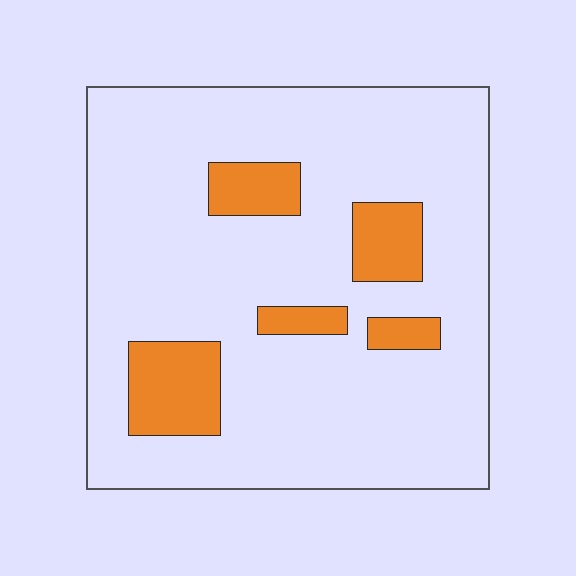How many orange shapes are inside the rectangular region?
5.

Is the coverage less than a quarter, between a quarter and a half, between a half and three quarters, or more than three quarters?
Less than a quarter.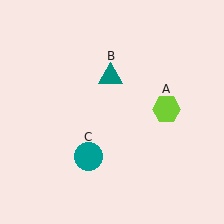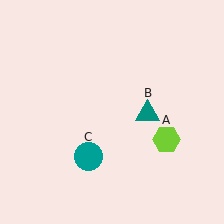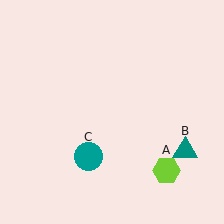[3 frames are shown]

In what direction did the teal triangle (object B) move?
The teal triangle (object B) moved down and to the right.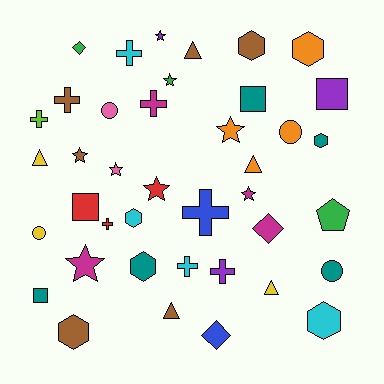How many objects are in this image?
There are 40 objects.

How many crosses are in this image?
There are 8 crosses.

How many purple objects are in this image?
There are 3 purple objects.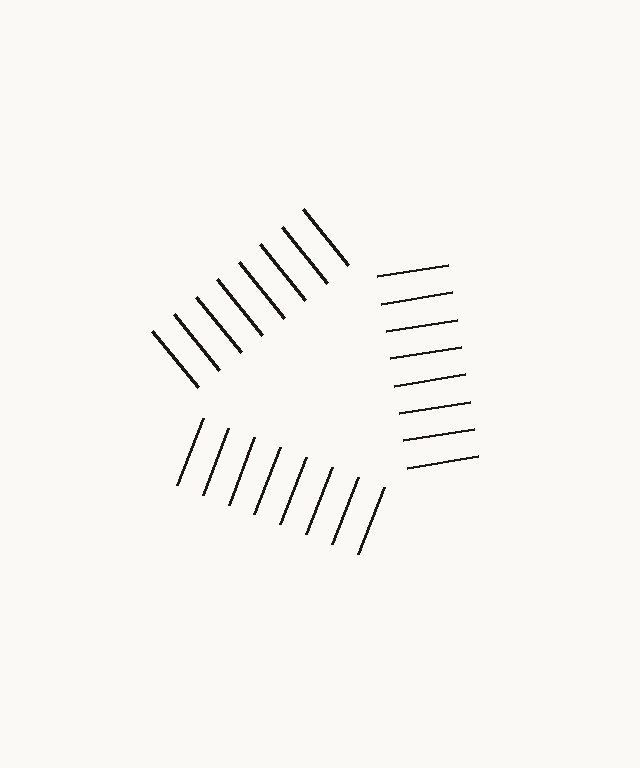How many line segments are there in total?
24 — 8 along each of the 3 edges.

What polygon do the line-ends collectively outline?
An illusory triangle — the line segments terminate on its edges but no continuous stroke is drawn.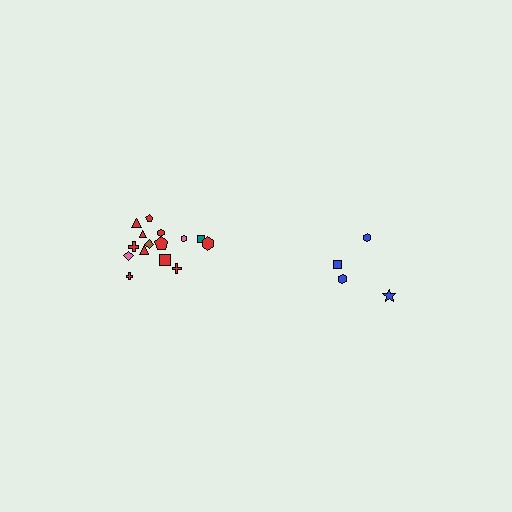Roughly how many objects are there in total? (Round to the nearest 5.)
Roughly 20 objects in total.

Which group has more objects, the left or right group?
The left group.